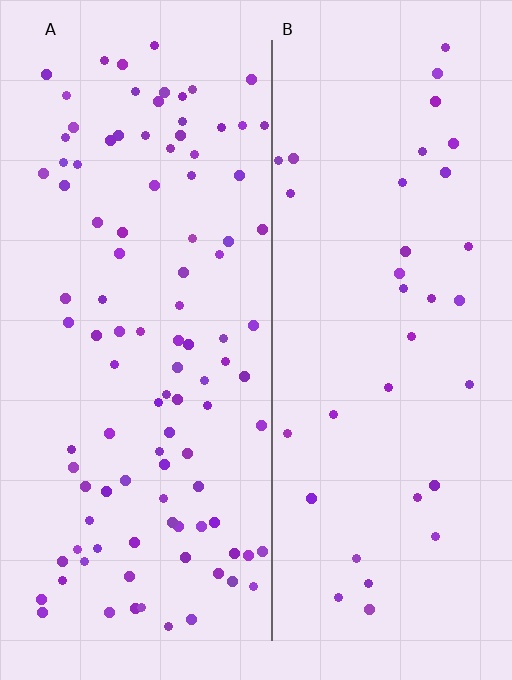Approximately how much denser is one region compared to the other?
Approximately 2.9× — region A over region B.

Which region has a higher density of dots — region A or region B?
A (the left).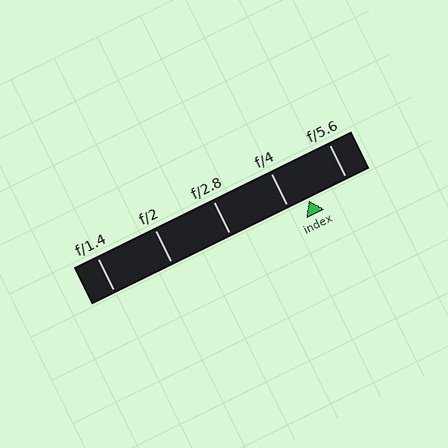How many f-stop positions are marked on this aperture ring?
There are 5 f-stop positions marked.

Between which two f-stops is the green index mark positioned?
The index mark is between f/4 and f/5.6.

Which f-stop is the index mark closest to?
The index mark is closest to f/4.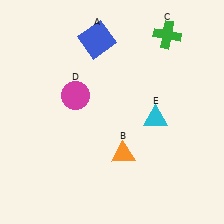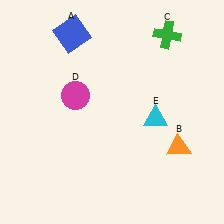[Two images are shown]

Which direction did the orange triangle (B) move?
The orange triangle (B) moved right.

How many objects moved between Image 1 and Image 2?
2 objects moved between the two images.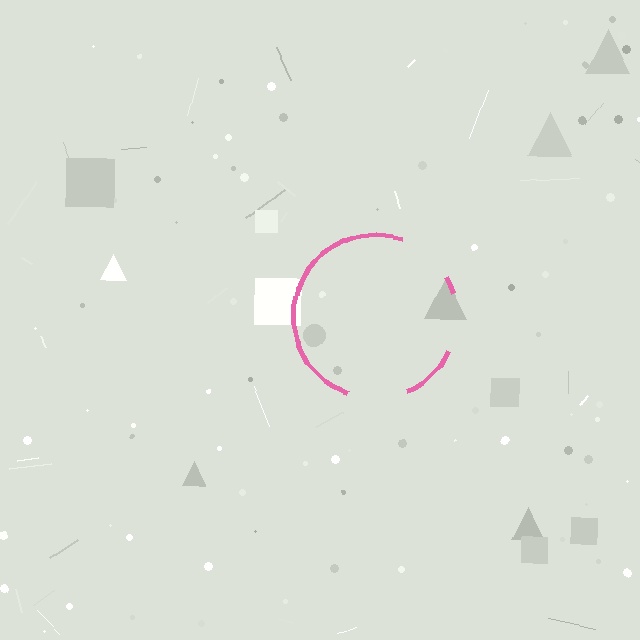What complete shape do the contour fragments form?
The contour fragments form a circle.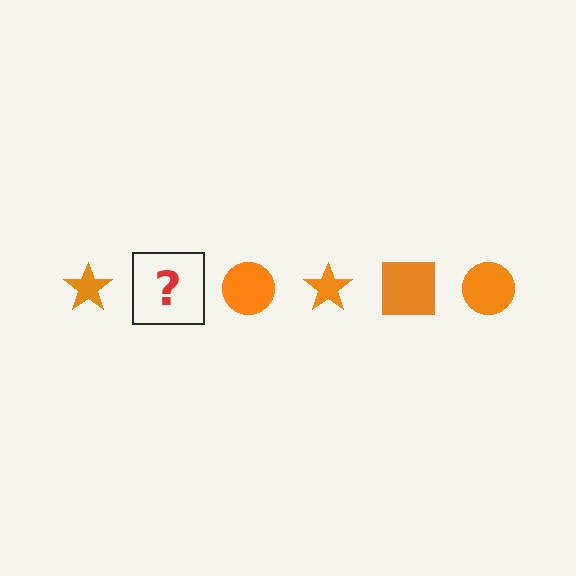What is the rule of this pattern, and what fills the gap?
The rule is that the pattern cycles through star, square, circle shapes in orange. The gap should be filled with an orange square.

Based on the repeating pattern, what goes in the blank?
The blank should be an orange square.